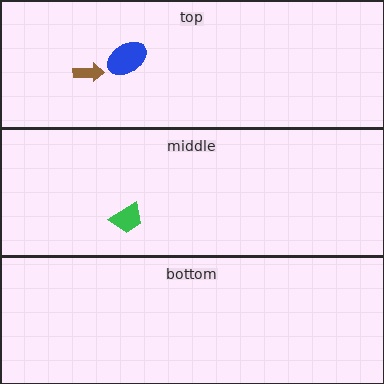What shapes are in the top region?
The blue ellipse, the brown arrow.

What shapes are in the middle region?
The green trapezoid.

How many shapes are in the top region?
2.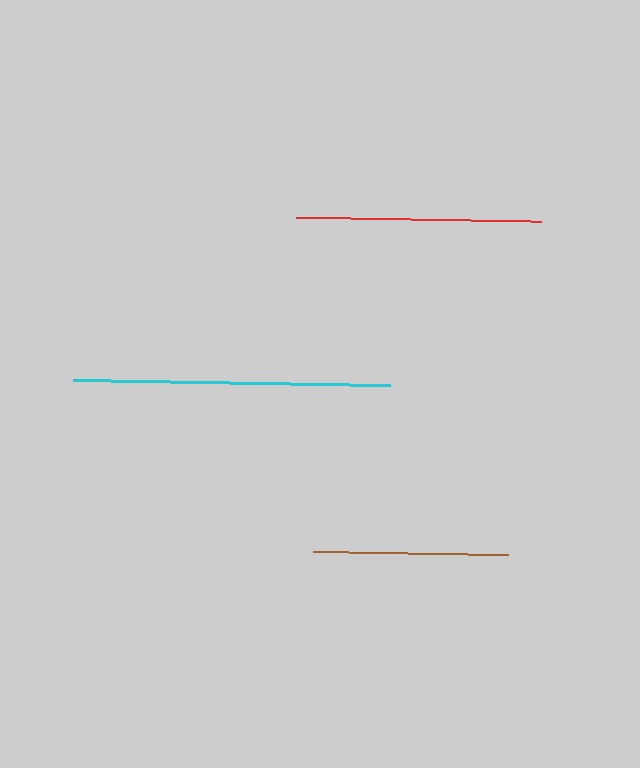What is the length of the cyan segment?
The cyan segment is approximately 317 pixels long.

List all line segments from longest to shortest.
From longest to shortest: cyan, red, brown.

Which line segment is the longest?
The cyan line is the longest at approximately 317 pixels.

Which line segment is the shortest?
The brown line is the shortest at approximately 194 pixels.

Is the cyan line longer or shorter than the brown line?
The cyan line is longer than the brown line.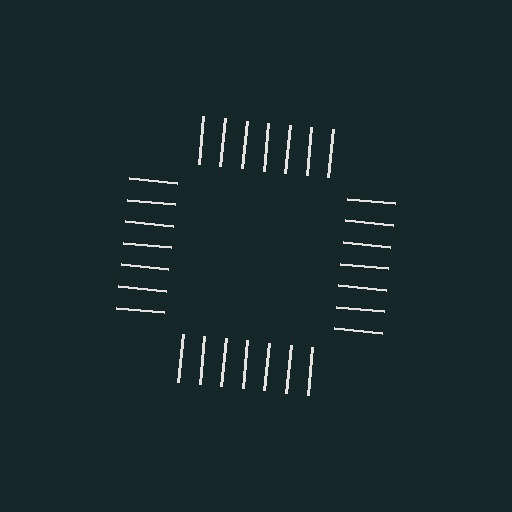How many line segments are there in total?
28 — 7 along each of the 4 edges.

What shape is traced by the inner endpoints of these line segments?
An illusory square — the line segments terminate on its edges but no continuous stroke is drawn.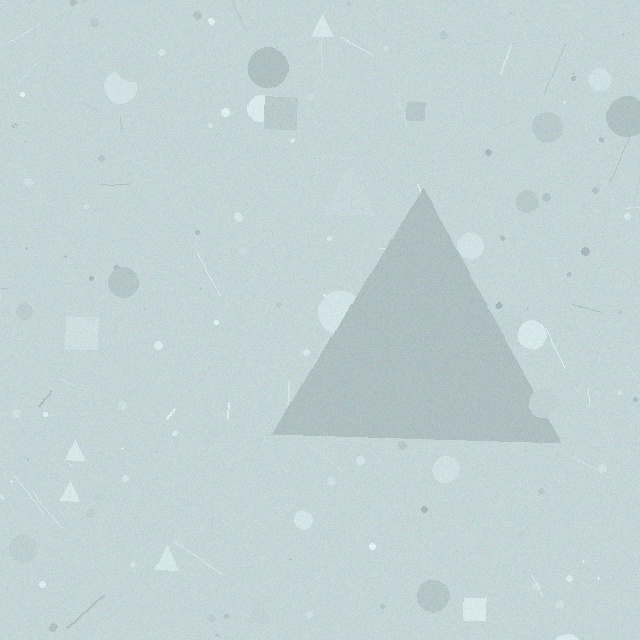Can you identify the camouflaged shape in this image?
The camouflaged shape is a triangle.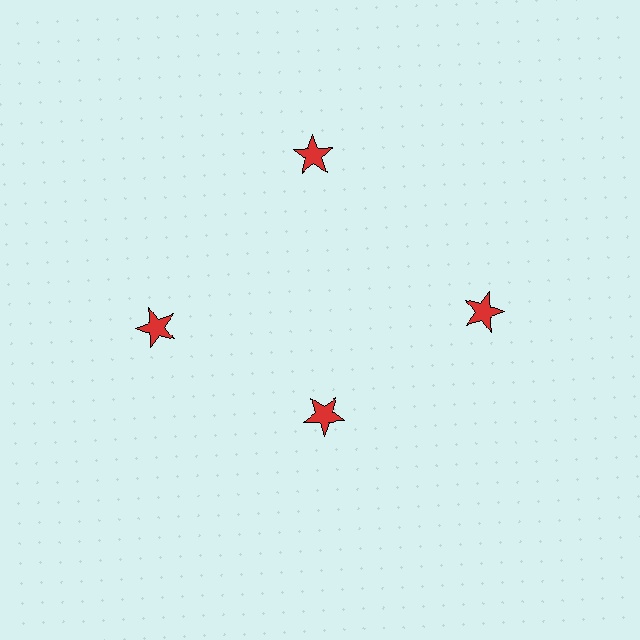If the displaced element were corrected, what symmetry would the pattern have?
It would have 4-fold rotational symmetry — the pattern would map onto itself every 90 degrees.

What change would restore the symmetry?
The symmetry would be restored by moving it outward, back onto the ring so that all 4 stars sit at equal angles and equal distance from the center.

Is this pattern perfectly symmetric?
No. The 4 red stars are arranged in a ring, but one element near the 6 o'clock position is pulled inward toward the center, breaking the 4-fold rotational symmetry.